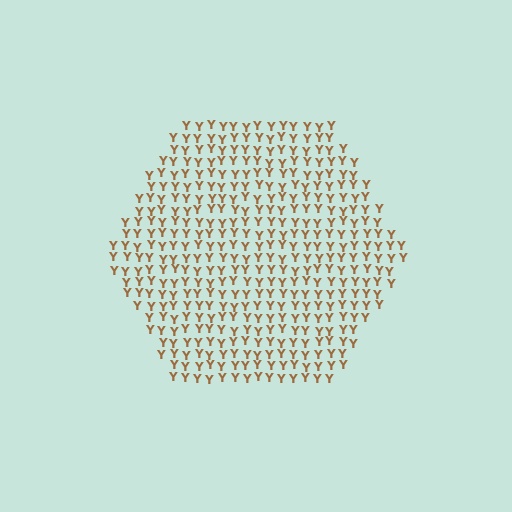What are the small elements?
The small elements are letter Y's.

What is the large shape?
The large shape is a hexagon.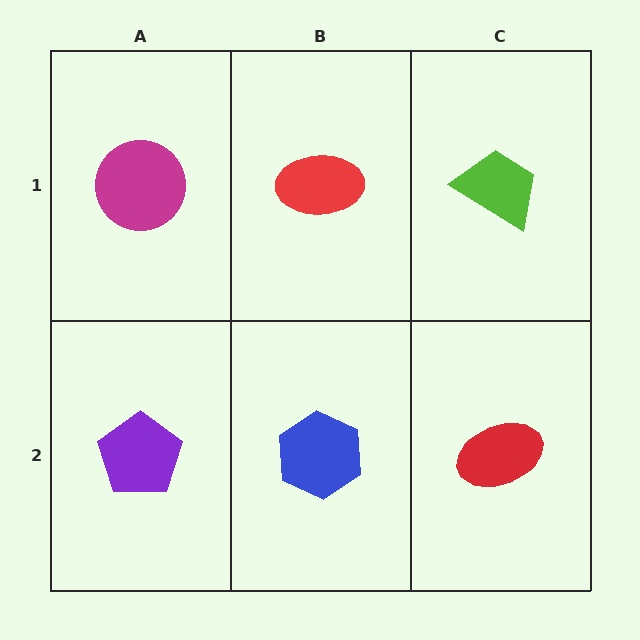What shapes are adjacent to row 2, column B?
A red ellipse (row 1, column B), a purple pentagon (row 2, column A), a red ellipse (row 2, column C).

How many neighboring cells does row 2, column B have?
3.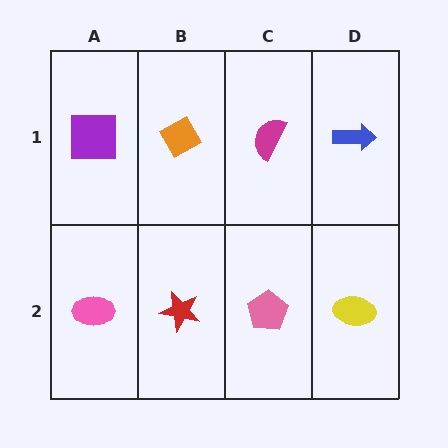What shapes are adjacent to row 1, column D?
A yellow ellipse (row 2, column D), a magenta semicircle (row 1, column C).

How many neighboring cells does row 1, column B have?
3.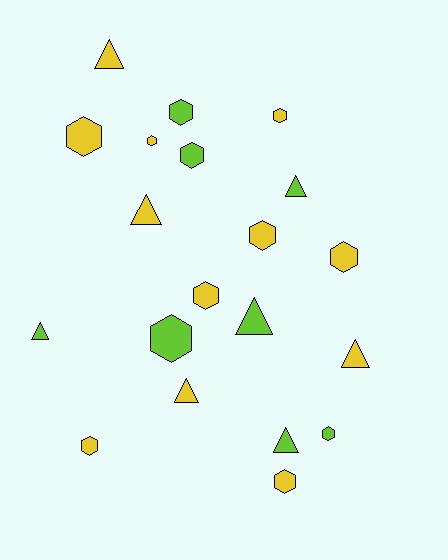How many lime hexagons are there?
There are 4 lime hexagons.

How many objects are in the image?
There are 20 objects.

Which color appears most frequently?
Yellow, with 12 objects.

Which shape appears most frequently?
Hexagon, with 12 objects.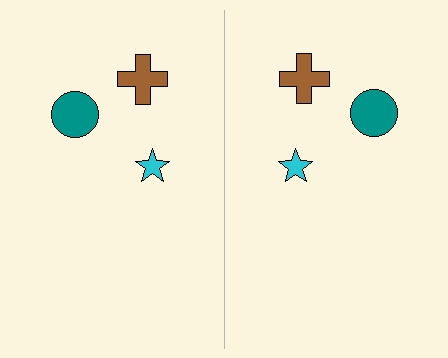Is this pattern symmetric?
Yes, this pattern has bilateral (reflection) symmetry.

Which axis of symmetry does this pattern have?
The pattern has a vertical axis of symmetry running through the center of the image.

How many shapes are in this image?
There are 6 shapes in this image.